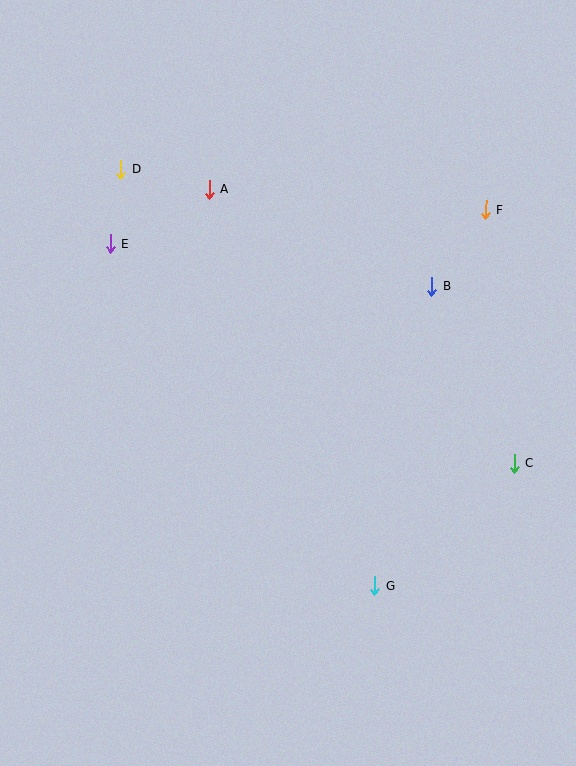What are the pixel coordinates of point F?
Point F is at (486, 209).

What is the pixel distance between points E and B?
The distance between E and B is 324 pixels.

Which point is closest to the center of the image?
Point B at (432, 286) is closest to the center.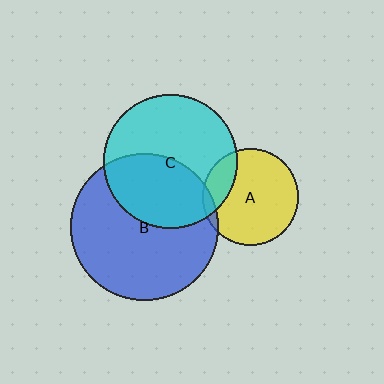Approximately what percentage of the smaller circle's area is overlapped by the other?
Approximately 20%.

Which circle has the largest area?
Circle B (blue).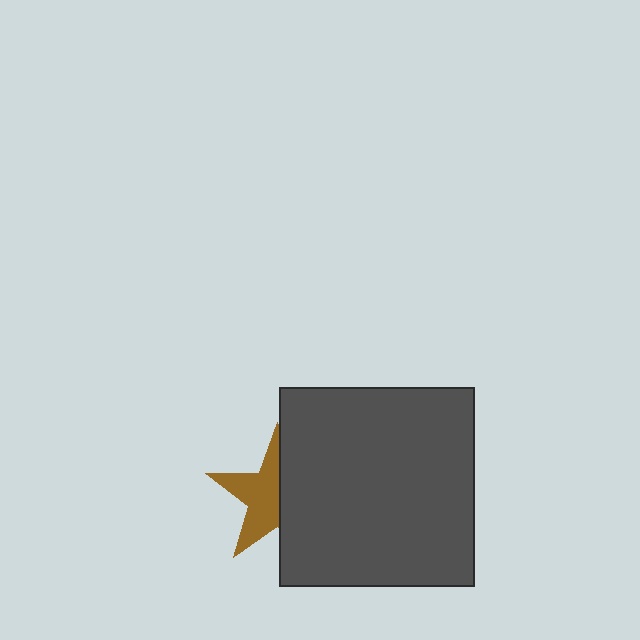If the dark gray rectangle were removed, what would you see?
You would see the complete brown star.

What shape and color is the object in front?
The object in front is a dark gray rectangle.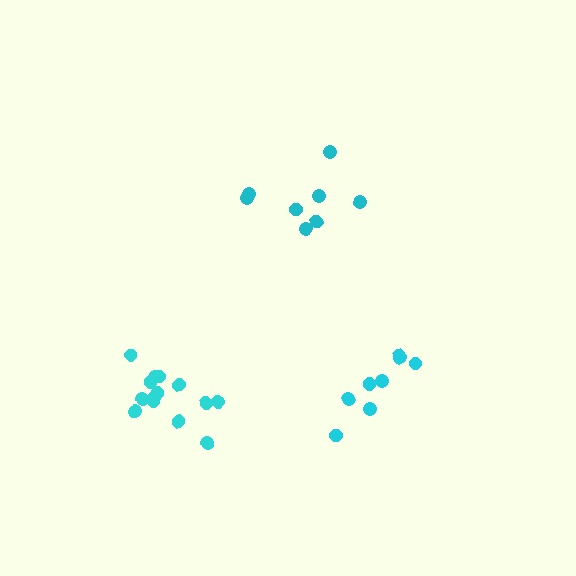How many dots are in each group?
Group 1: 8 dots, Group 2: 8 dots, Group 3: 14 dots (30 total).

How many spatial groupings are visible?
There are 3 spatial groupings.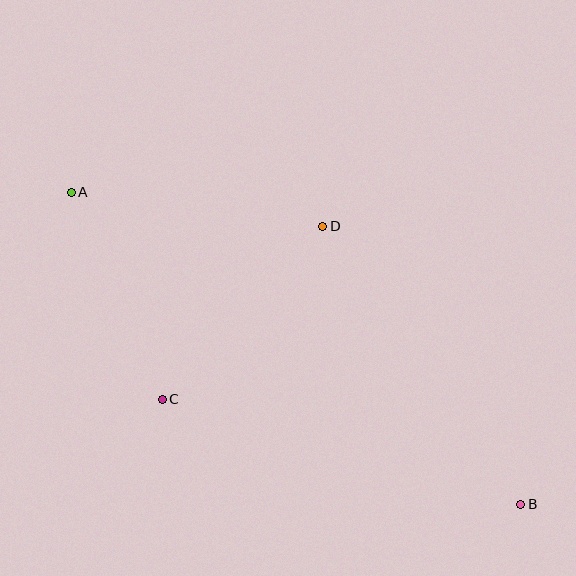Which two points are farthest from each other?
Points A and B are farthest from each other.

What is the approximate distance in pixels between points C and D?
The distance between C and D is approximately 236 pixels.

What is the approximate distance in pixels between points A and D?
The distance between A and D is approximately 254 pixels.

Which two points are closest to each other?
Points A and C are closest to each other.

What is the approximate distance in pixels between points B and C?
The distance between B and C is approximately 374 pixels.